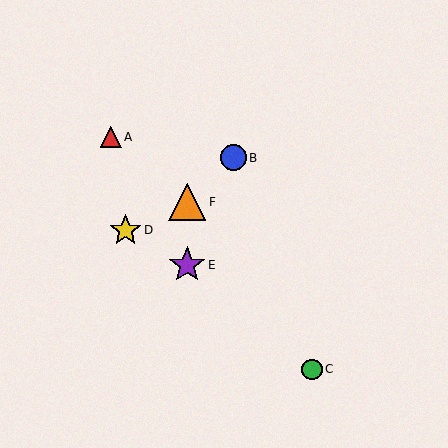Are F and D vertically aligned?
No, F is at x≈187 and D is at x≈126.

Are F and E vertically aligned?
Yes, both are at x≈187.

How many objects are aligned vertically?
2 objects (E, F) are aligned vertically.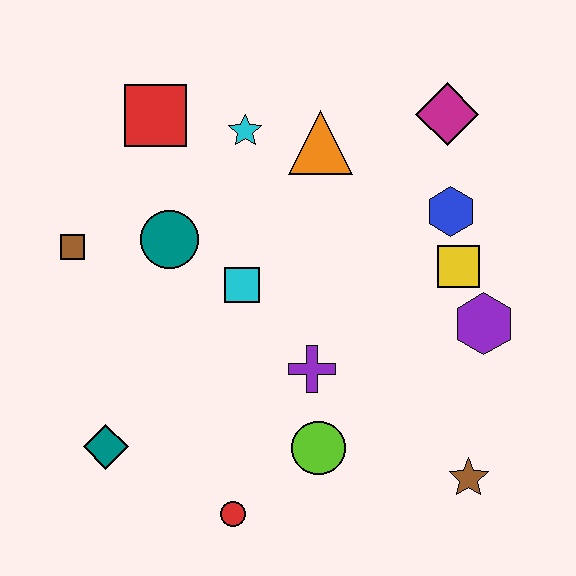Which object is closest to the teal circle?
The cyan square is closest to the teal circle.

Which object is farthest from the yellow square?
The teal diamond is farthest from the yellow square.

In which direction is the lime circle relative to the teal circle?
The lime circle is below the teal circle.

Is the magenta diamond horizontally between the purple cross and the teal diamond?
No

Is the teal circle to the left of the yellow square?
Yes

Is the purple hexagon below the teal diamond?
No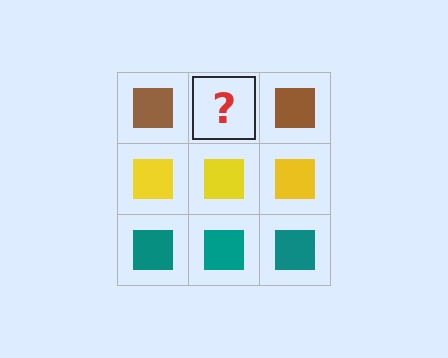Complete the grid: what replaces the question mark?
The question mark should be replaced with a brown square.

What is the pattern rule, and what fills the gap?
The rule is that each row has a consistent color. The gap should be filled with a brown square.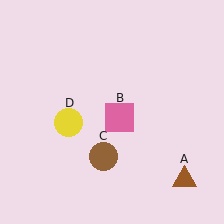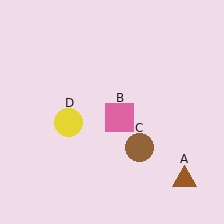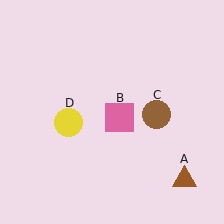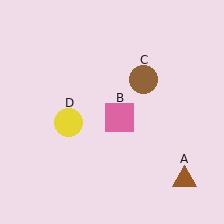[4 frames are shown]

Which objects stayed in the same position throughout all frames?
Brown triangle (object A) and pink square (object B) and yellow circle (object D) remained stationary.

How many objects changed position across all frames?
1 object changed position: brown circle (object C).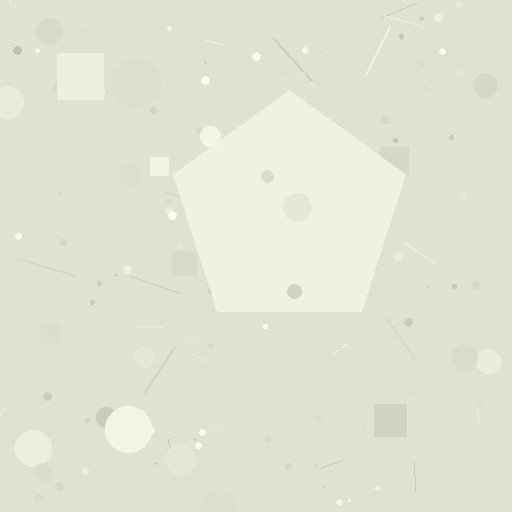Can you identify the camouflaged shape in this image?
The camouflaged shape is a pentagon.